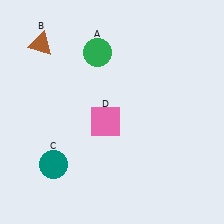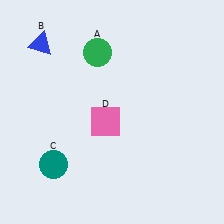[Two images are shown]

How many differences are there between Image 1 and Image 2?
There is 1 difference between the two images.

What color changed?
The triangle (B) changed from brown in Image 1 to blue in Image 2.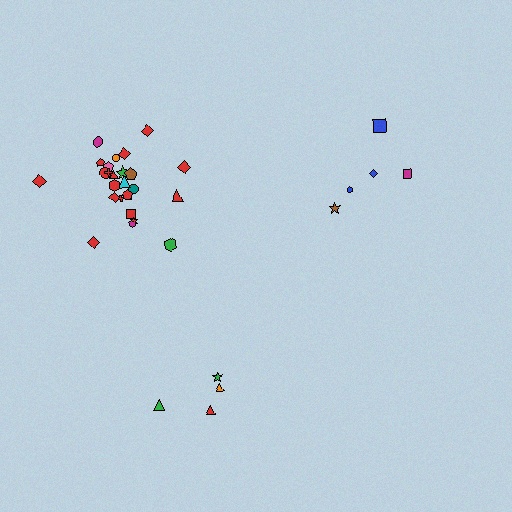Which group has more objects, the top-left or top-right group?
The top-left group.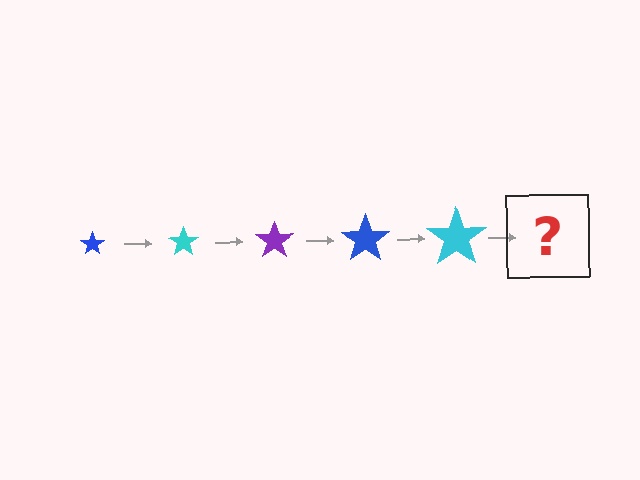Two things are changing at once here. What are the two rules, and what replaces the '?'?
The two rules are that the star grows larger each step and the color cycles through blue, cyan, and purple. The '?' should be a purple star, larger than the previous one.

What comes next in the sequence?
The next element should be a purple star, larger than the previous one.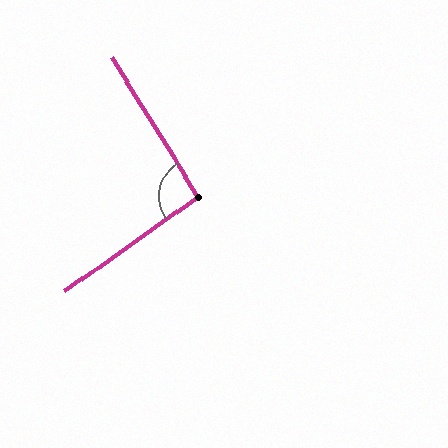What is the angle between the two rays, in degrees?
Approximately 94 degrees.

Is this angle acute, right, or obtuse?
It is approximately a right angle.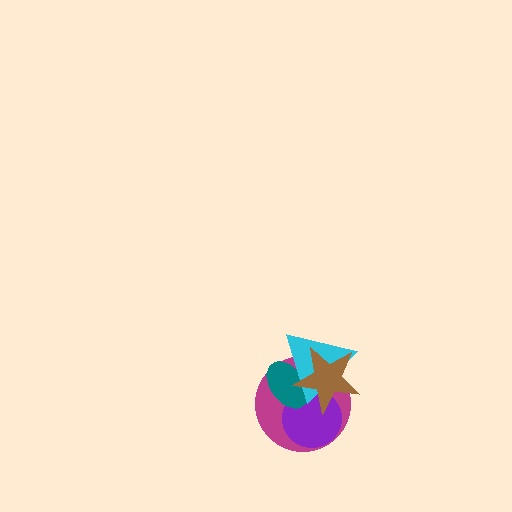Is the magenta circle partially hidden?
Yes, it is partially covered by another shape.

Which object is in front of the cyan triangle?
The brown star is in front of the cyan triangle.